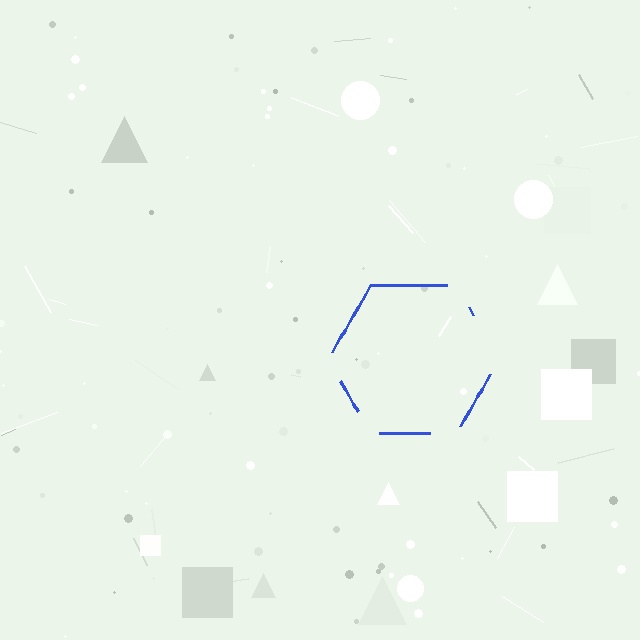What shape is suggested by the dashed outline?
The dashed outline suggests a hexagon.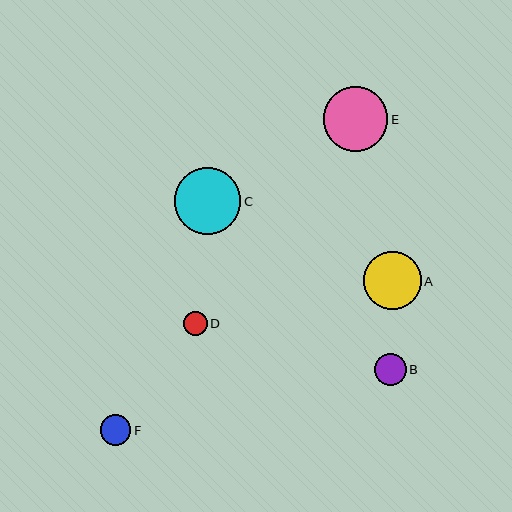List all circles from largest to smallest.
From largest to smallest: C, E, A, B, F, D.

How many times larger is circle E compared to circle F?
Circle E is approximately 2.1 times the size of circle F.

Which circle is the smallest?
Circle D is the smallest with a size of approximately 24 pixels.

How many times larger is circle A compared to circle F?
Circle A is approximately 1.9 times the size of circle F.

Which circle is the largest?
Circle C is the largest with a size of approximately 66 pixels.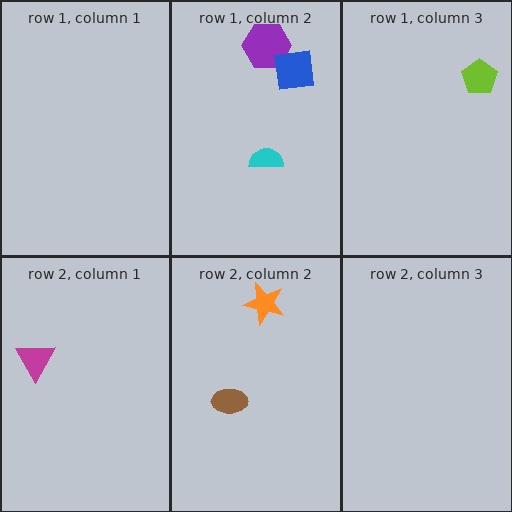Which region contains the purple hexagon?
The row 1, column 2 region.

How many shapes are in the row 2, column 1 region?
1.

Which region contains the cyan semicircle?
The row 1, column 2 region.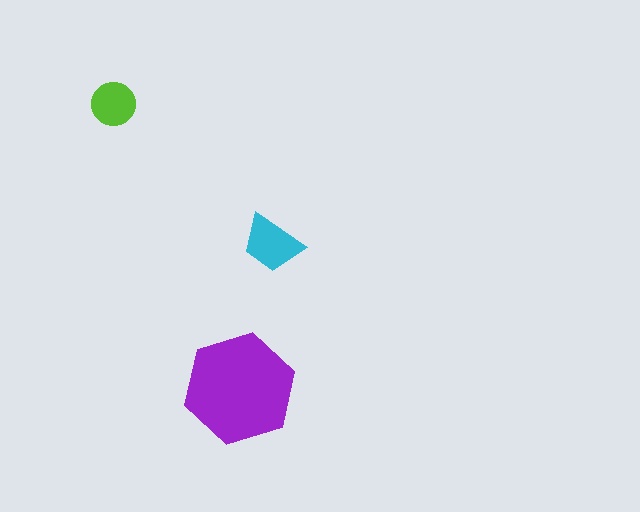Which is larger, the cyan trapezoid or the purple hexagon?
The purple hexagon.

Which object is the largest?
The purple hexagon.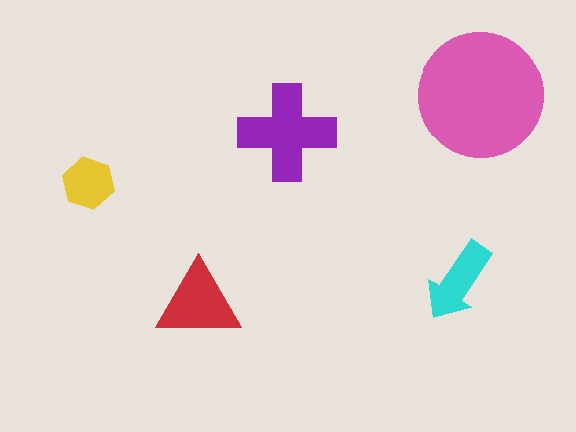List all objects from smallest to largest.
The yellow hexagon, the cyan arrow, the red triangle, the purple cross, the pink circle.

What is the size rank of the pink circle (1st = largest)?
1st.